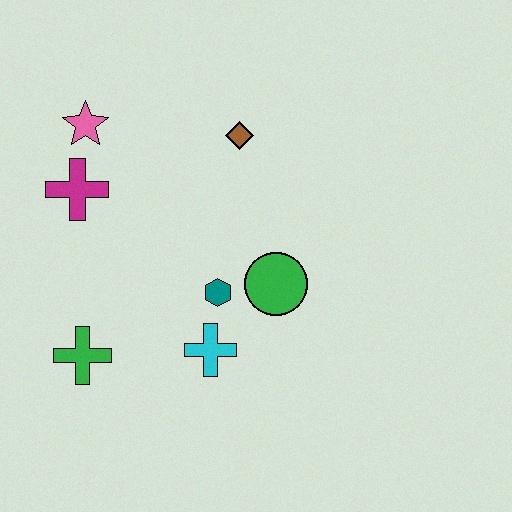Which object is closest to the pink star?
The magenta cross is closest to the pink star.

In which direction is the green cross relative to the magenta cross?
The green cross is below the magenta cross.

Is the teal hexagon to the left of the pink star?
No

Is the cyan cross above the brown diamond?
No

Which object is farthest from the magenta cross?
The green circle is farthest from the magenta cross.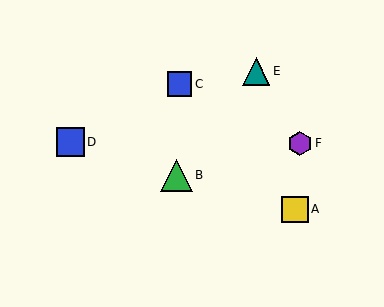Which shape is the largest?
The green triangle (labeled B) is the largest.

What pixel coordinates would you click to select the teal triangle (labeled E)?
Click at (256, 72) to select the teal triangle E.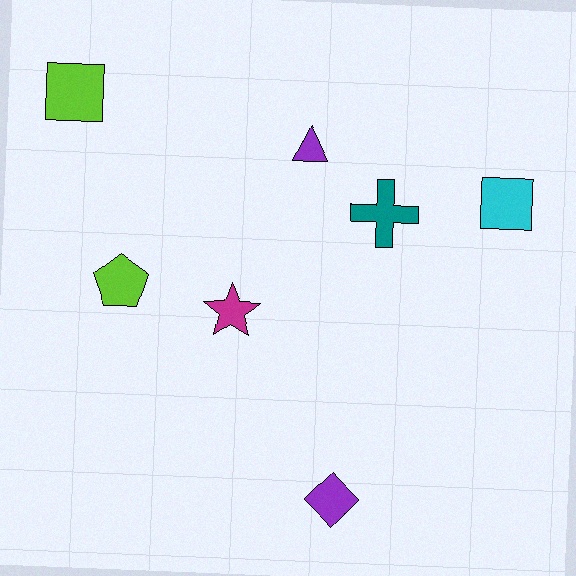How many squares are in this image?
There are 2 squares.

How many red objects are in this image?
There are no red objects.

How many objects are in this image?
There are 7 objects.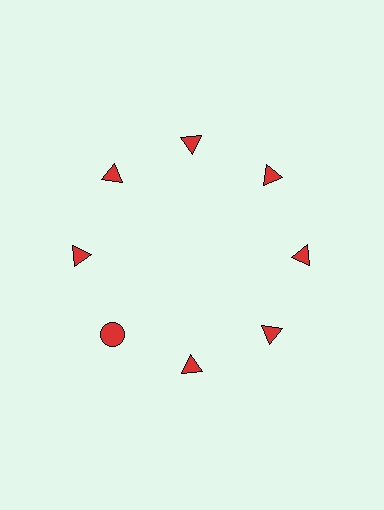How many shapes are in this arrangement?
There are 8 shapes arranged in a ring pattern.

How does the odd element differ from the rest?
It has a different shape: circle instead of triangle.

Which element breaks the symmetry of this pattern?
The red circle at roughly the 8 o'clock position breaks the symmetry. All other shapes are red triangles.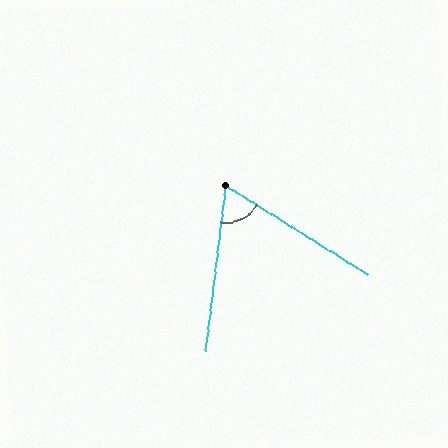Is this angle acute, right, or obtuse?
It is acute.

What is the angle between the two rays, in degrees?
Approximately 65 degrees.